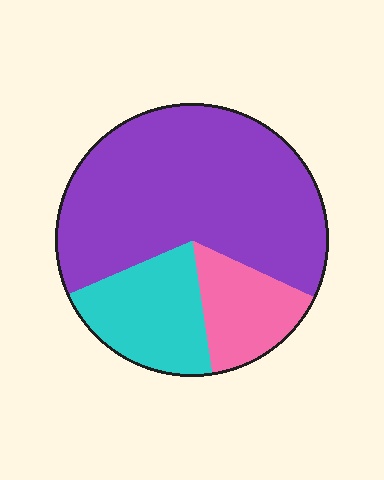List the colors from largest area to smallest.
From largest to smallest: purple, cyan, pink.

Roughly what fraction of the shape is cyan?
Cyan takes up less than a quarter of the shape.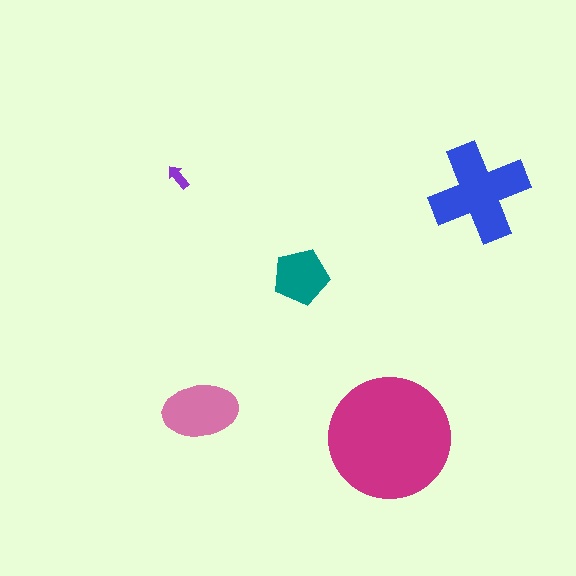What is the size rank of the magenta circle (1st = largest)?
1st.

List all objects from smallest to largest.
The purple arrow, the teal pentagon, the pink ellipse, the blue cross, the magenta circle.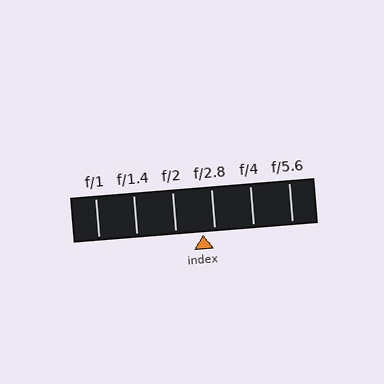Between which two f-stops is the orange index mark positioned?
The index mark is between f/2 and f/2.8.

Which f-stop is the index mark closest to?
The index mark is closest to f/2.8.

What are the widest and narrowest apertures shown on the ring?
The widest aperture shown is f/1 and the narrowest is f/5.6.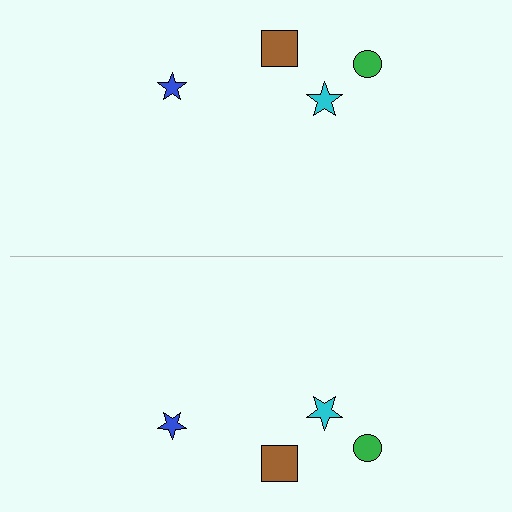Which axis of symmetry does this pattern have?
The pattern has a horizontal axis of symmetry running through the center of the image.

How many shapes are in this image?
There are 8 shapes in this image.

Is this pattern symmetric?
Yes, this pattern has bilateral (reflection) symmetry.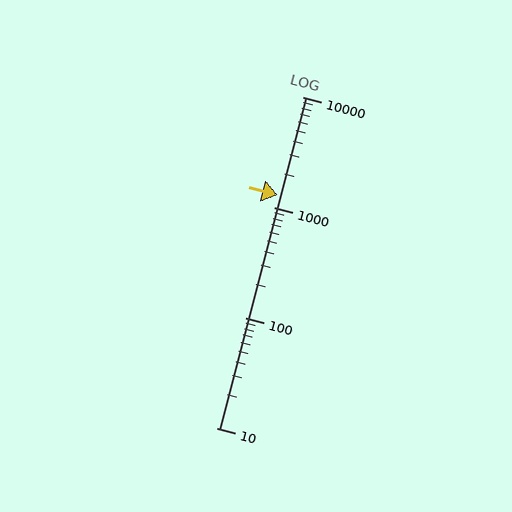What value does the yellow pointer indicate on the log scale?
The pointer indicates approximately 1300.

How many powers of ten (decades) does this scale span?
The scale spans 3 decades, from 10 to 10000.